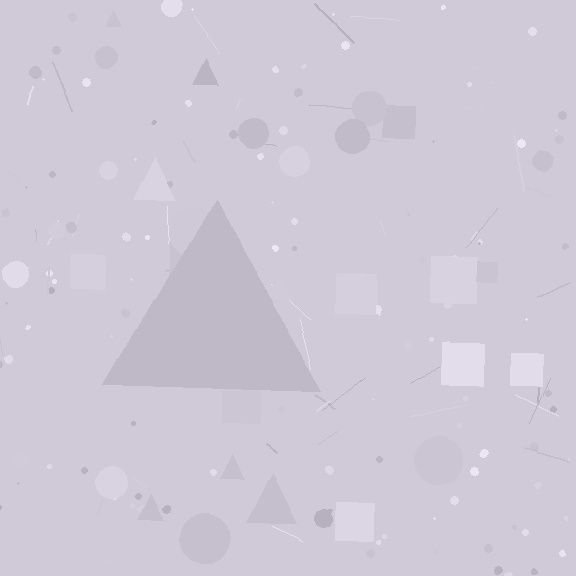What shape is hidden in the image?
A triangle is hidden in the image.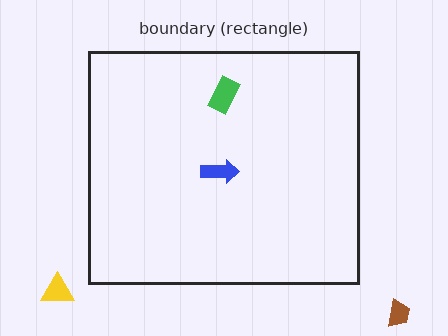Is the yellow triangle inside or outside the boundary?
Outside.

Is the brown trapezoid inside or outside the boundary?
Outside.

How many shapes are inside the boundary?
2 inside, 2 outside.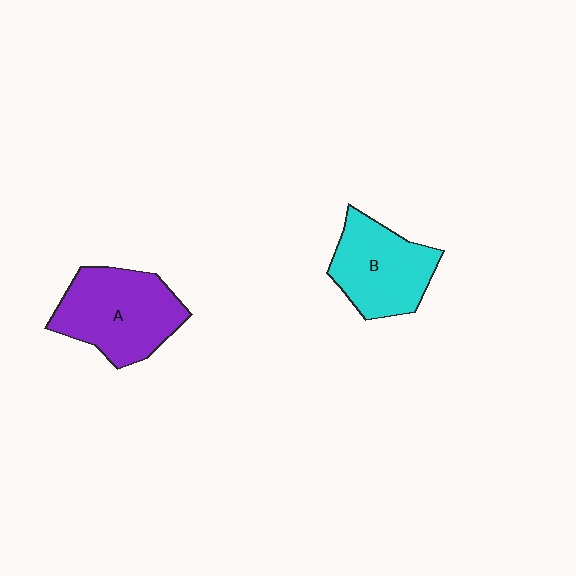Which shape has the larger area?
Shape A (purple).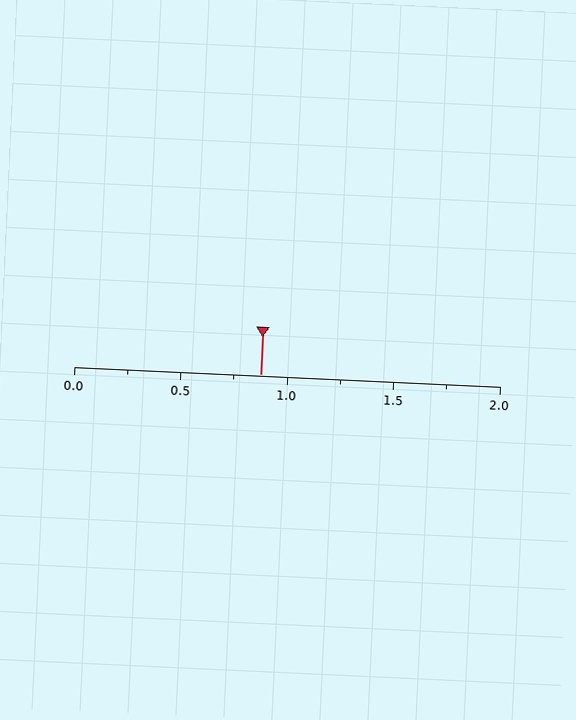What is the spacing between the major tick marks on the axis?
The major ticks are spaced 0.5 apart.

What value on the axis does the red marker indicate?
The marker indicates approximately 0.88.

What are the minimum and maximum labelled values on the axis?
The axis runs from 0.0 to 2.0.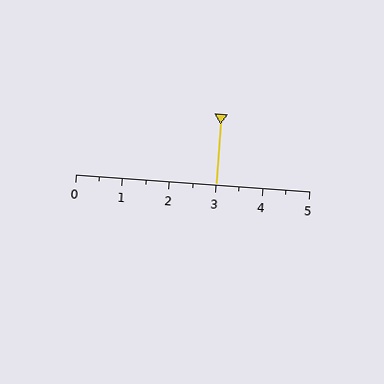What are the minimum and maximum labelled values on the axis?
The axis runs from 0 to 5.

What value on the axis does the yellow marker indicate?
The marker indicates approximately 3.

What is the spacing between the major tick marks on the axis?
The major ticks are spaced 1 apart.